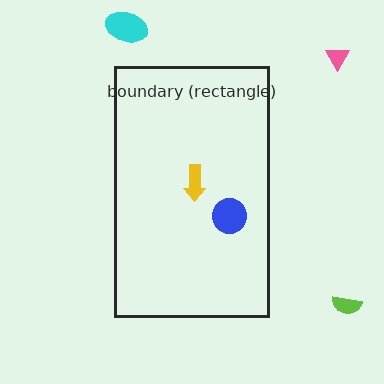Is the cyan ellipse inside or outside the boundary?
Outside.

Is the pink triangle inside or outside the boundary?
Outside.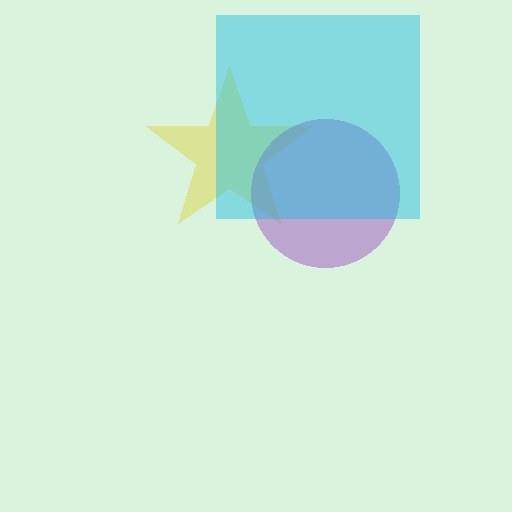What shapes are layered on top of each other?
The layered shapes are: a yellow star, a purple circle, a cyan square.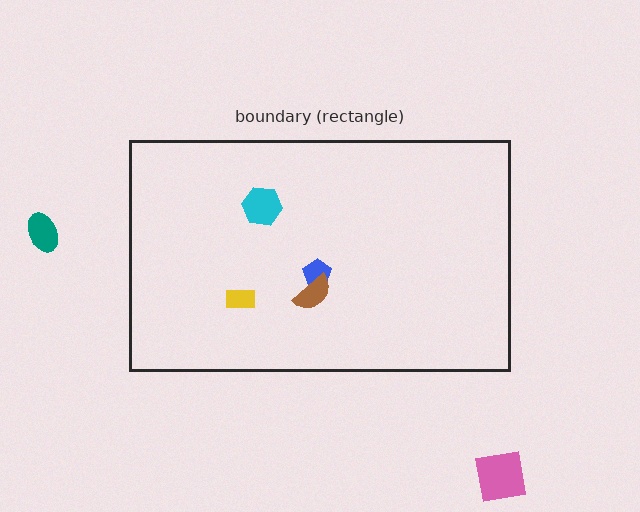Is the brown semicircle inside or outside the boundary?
Inside.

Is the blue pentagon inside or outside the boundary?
Inside.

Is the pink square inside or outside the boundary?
Outside.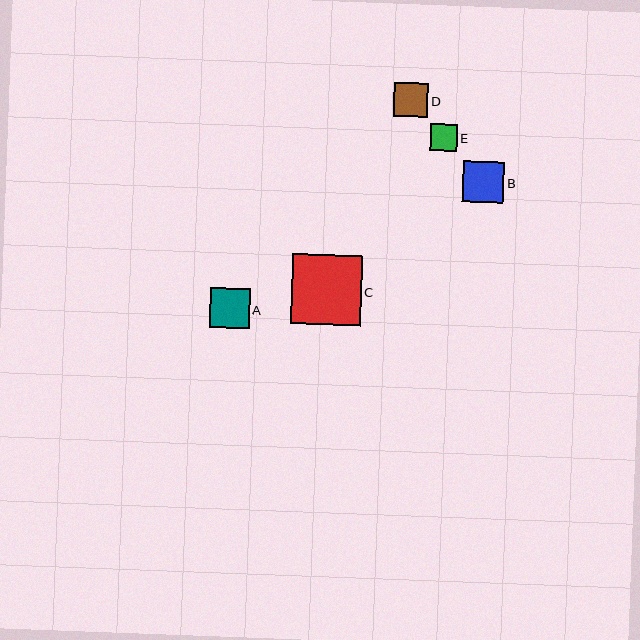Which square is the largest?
Square C is the largest with a size of approximately 69 pixels.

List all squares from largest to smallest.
From largest to smallest: C, B, A, D, E.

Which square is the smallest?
Square E is the smallest with a size of approximately 26 pixels.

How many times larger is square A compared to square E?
Square A is approximately 1.5 times the size of square E.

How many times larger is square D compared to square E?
Square D is approximately 1.3 times the size of square E.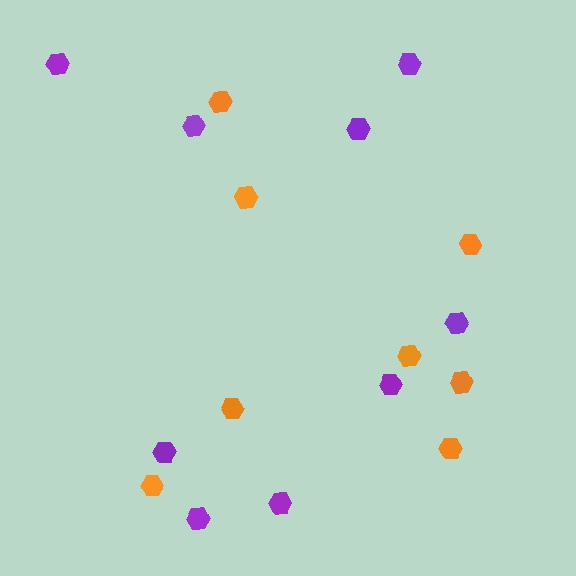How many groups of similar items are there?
There are 2 groups: one group of orange hexagons (8) and one group of purple hexagons (9).